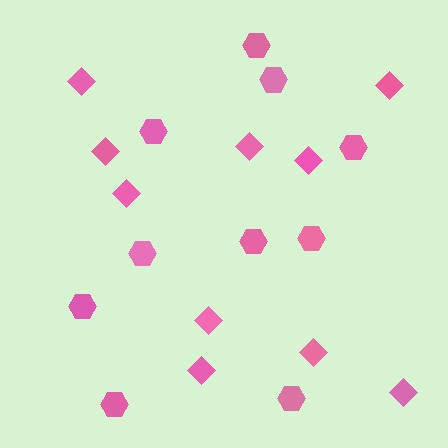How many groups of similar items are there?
There are 2 groups: one group of diamonds (10) and one group of hexagons (10).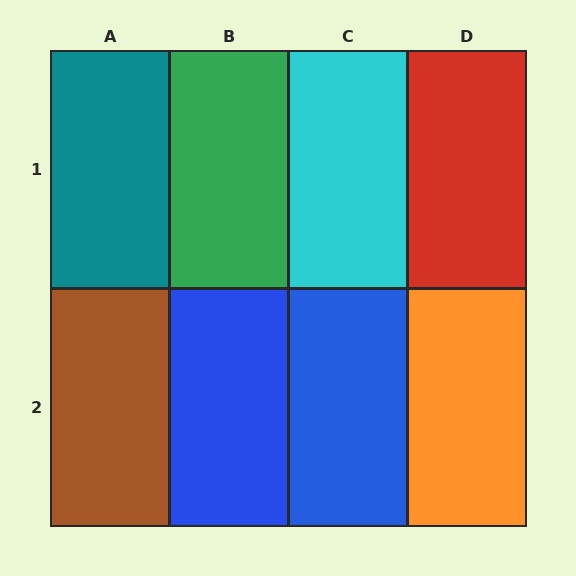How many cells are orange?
1 cell is orange.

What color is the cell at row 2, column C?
Blue.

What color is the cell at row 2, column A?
Brown.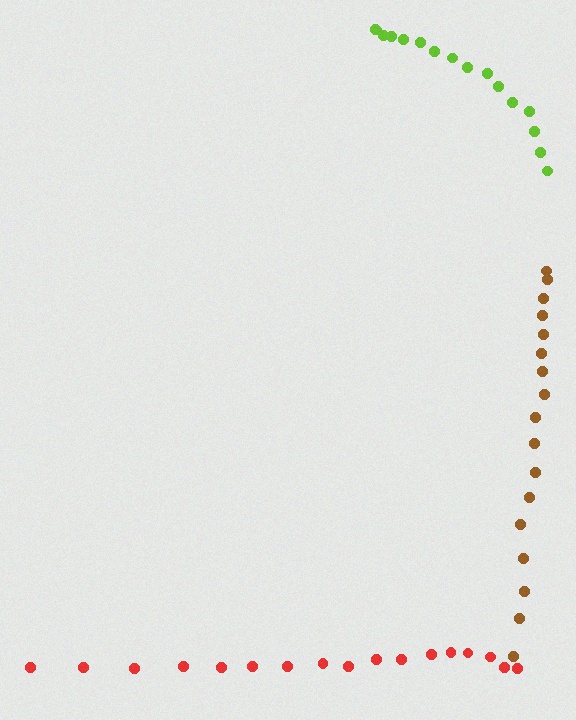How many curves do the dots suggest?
There are 3 distinct paths.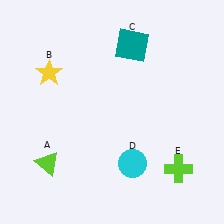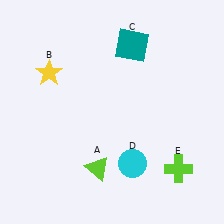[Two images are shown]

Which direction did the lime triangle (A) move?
The lime triangle (A) moved right.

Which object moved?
The lime triangle (A) moved right.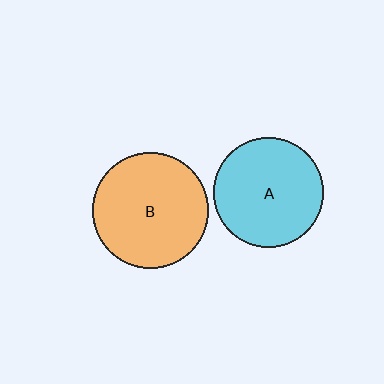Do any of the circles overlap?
No, none of the circles overlap.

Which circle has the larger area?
Circle B (orange).